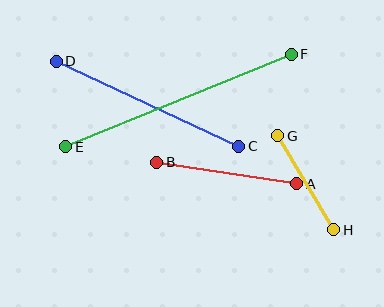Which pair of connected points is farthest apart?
Points E and F are farthest apart.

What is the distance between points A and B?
The distance is approximately 142 pixels.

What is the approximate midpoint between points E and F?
The midpoint is at approximately (178, 101) pixels.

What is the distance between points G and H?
The distance is approximately 110 pixels.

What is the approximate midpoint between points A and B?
The midpoint is at approximately (227, 173) pixels.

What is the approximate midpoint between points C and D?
The midpoint is at approximately (148, 104) pixels.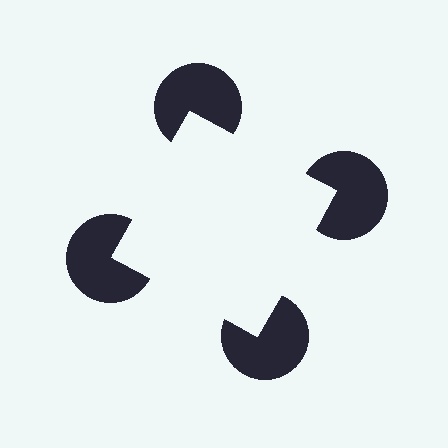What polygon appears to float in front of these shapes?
An illusory square — its edges are inferred from the aligned wedge cuts in the pac-man discs, not physically drawn.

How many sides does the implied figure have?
4 sides.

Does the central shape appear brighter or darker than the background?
It typically appears slightly brighter than the background, even though no actual brightness change is drawn.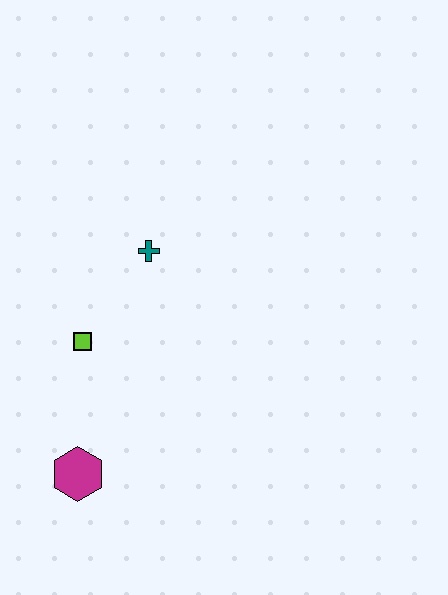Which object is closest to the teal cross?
The lime square is closest to the teal cross.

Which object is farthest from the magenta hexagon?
The teal cross is farthest from the magenta hexagon.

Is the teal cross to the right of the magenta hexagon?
Yes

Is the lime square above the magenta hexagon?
Yes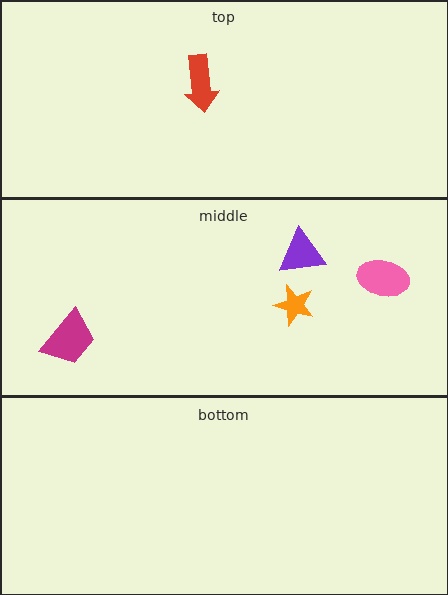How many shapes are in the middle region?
4.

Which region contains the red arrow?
The top region.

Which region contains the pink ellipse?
The middle region.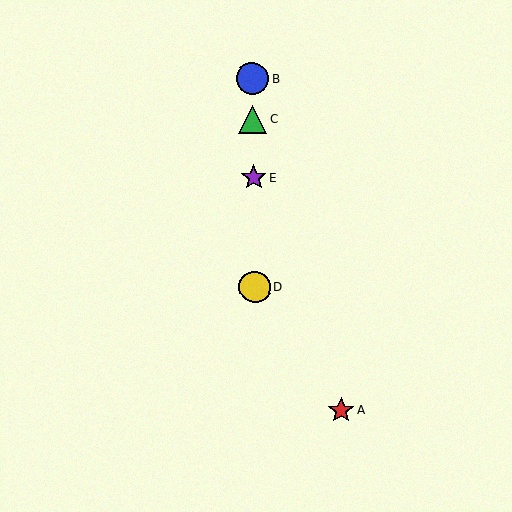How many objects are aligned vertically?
4 objects (B, C, D, E) are aligned vertically.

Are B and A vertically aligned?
No, B is at x≈252 and A is at x≈341.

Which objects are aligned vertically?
Objects B, C, D, E are aligned vertically.